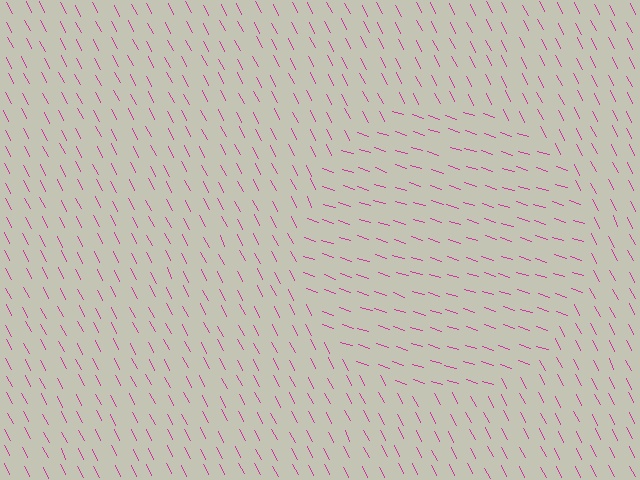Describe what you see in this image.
The image is filled with small magenta line segments. A circle region in the image has lines oriented differently from the surrounding lines, creating a visible texture boundary.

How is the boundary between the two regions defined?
The boundary is defined purely by a change in line orientation (approximately 45 degrees difference). All lines are the same color and thickness.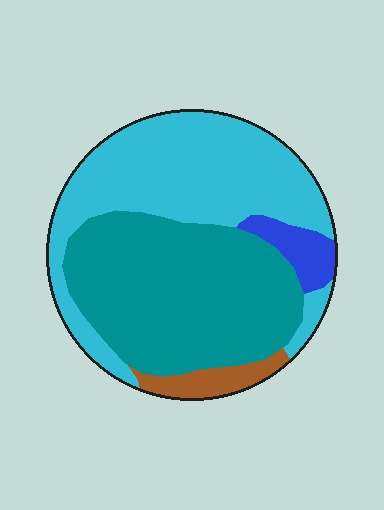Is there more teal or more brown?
Teal.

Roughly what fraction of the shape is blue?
Blue takes up less than a quarter of the shape.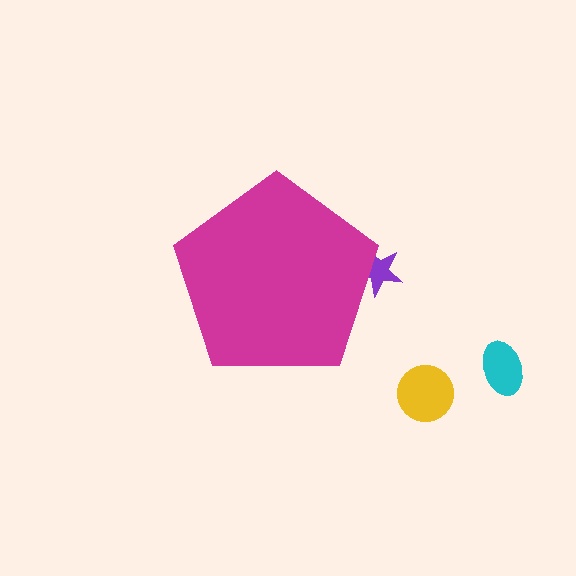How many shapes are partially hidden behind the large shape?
1 shape is partially hidden.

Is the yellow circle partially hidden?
No, the yellow circle is fully visible.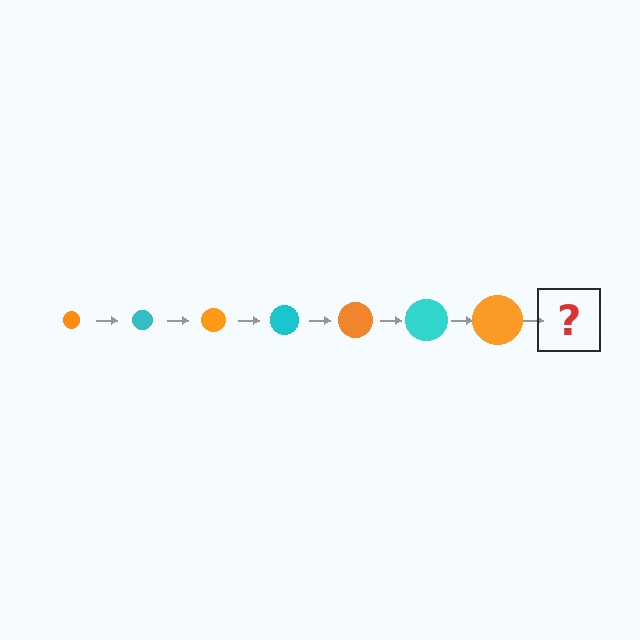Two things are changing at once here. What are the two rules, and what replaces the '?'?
The two rules are that the circle grows larger each step and the color cycles through orange and cyan. The '?' should be a cyan circle, larger than the previous one.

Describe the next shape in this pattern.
It should be a cyan circle, larger than the previous one.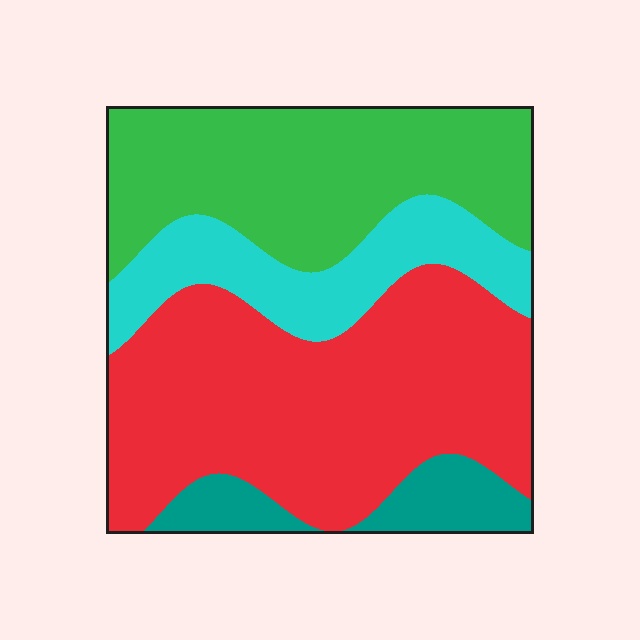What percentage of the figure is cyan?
Cyan takes up about one sixth (1/6) of the figure.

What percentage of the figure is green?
Green covers roughly 30% of the figure.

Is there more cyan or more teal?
Cyan.